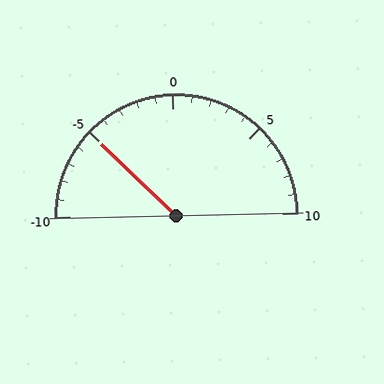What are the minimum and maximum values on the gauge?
The gauge ranges from -10 to 10.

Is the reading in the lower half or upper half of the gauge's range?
The reading is in the lower half of the range (-10 to 10).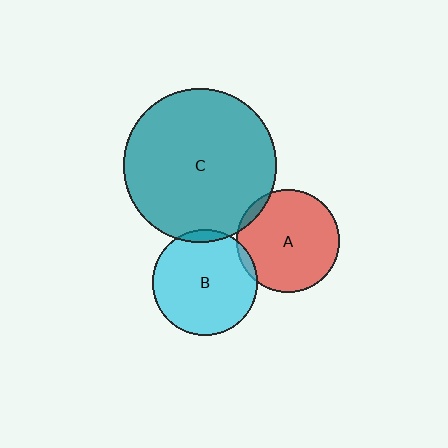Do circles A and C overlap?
Yes.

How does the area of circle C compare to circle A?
Approximately 2.2 times.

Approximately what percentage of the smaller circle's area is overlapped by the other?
Approximately 5%.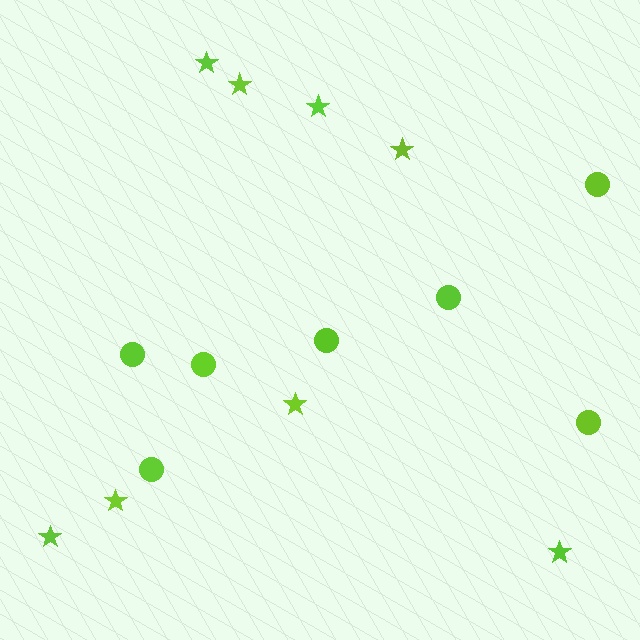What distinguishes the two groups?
There are 2 groups: one group of circles (7) and one group of stars (8).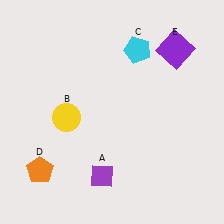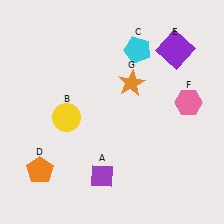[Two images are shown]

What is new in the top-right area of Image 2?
An orange star (G) was added in the top-right area of Image 2.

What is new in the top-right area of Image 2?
A pink hexagon (F) was added in the top-right area of Image 2.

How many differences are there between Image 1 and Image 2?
There are 2 differences between the two images.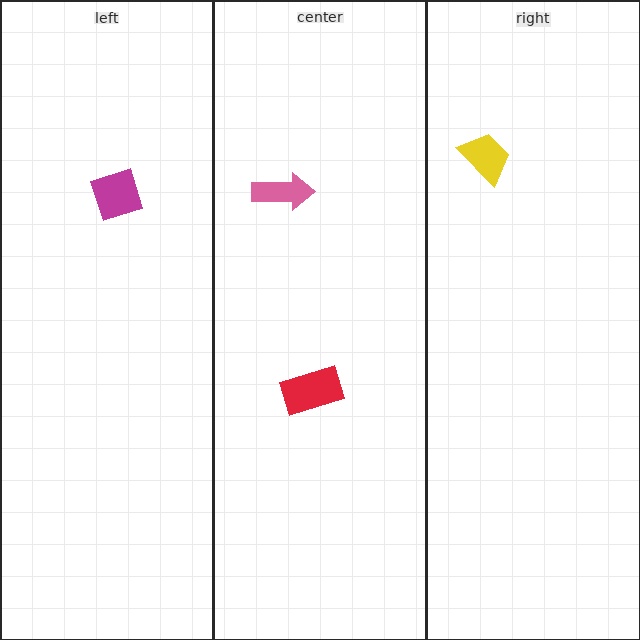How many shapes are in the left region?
1.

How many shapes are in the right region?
1.